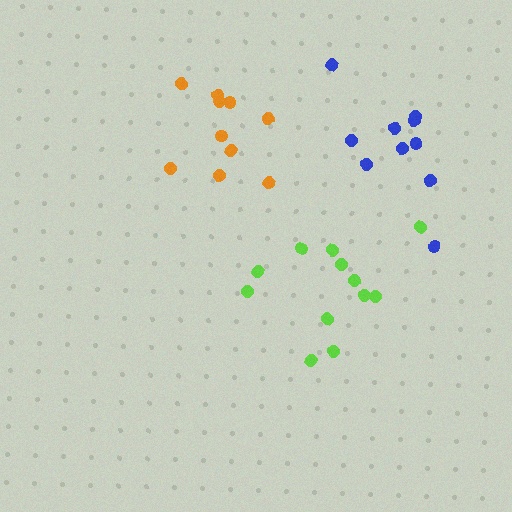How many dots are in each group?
Group 1: 12 dots, Group 2: 10 dots, Group 3: 10 dots (32 total).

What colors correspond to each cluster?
The clusters are colored: lime, blue, orange.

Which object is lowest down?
The lime cluster is bottommost.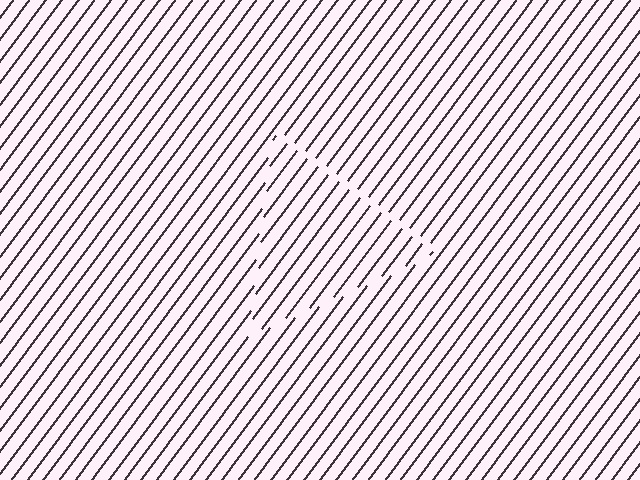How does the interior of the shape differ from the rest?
The interior of the shape contains the same grating, shifted by half a period — the contour is defined by the phase discontinuity where line-ends from the inner and outer gratings abut.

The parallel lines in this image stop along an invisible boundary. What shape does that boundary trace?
An illusory triangle. The interior of the shape contains the same grating, shifted by half a period — the contour is defined by the phase discontinuity where line-ends from the inner and outer gratings abut.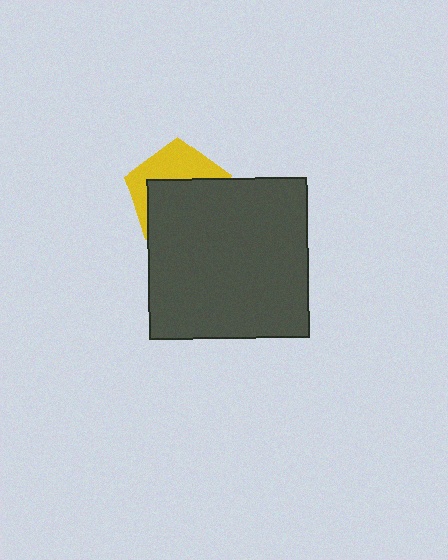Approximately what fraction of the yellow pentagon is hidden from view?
Roughly 61% of the yellow pentagon is hidden behind the dark gray square.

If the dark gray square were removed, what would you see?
You would see the complete yellow pentagon.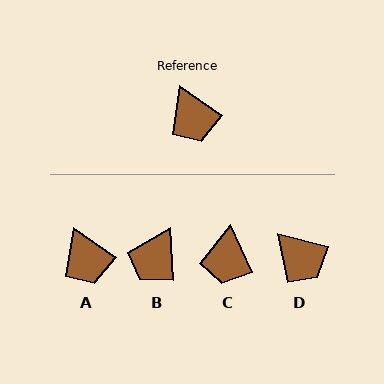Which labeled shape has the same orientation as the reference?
A.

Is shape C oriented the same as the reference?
No, it is off by about 31 degrees.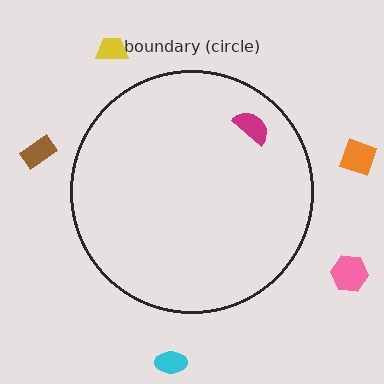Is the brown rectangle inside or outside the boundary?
Outside.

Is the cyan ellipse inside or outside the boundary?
Outside.